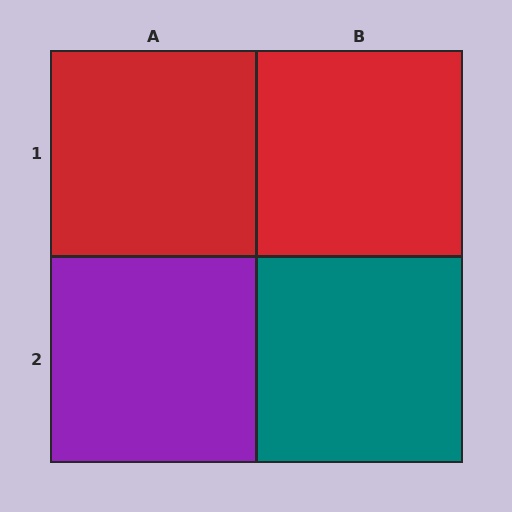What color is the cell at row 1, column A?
Red.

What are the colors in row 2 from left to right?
Purple, teal.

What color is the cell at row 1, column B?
Red.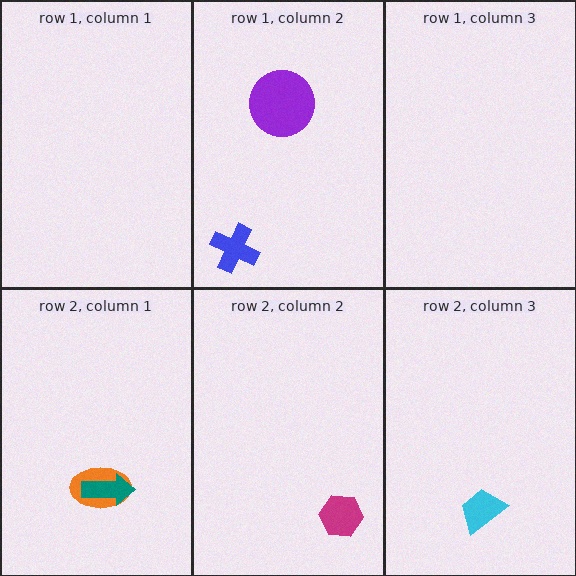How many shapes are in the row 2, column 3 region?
1.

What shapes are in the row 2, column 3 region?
The cyan trapezoid.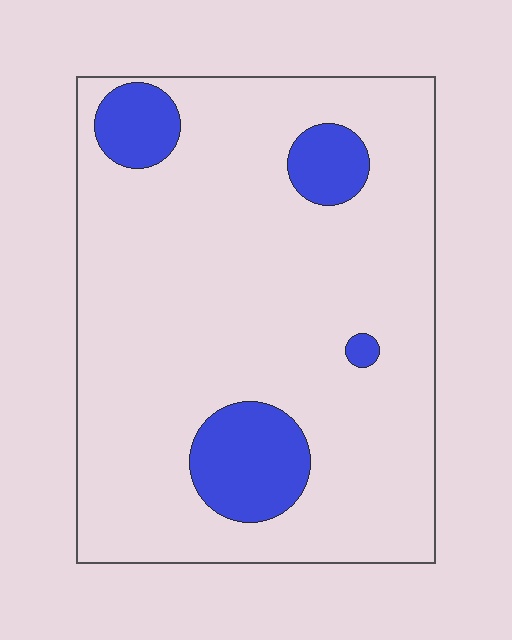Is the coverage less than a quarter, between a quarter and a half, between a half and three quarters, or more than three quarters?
Less than a quarter.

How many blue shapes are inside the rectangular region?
4.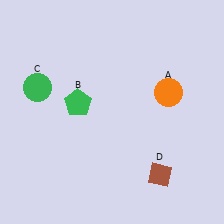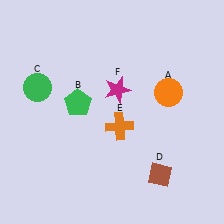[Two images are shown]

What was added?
An orange cross (E), a magenta star (F) were added in Image 2.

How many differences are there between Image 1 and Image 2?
There are 2 differences between the two images.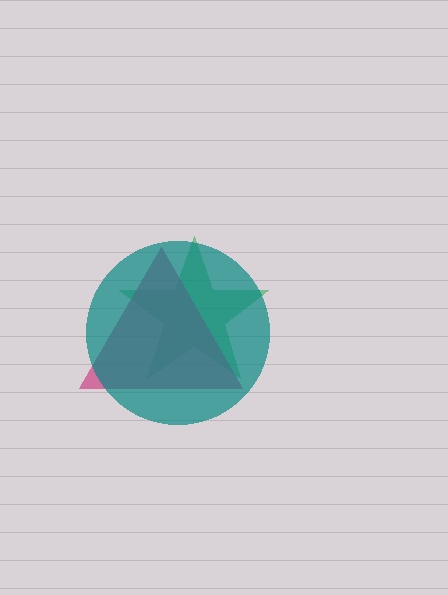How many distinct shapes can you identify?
There are 3 distinct shapes: a green star, a magenta triangle, a teal circle.